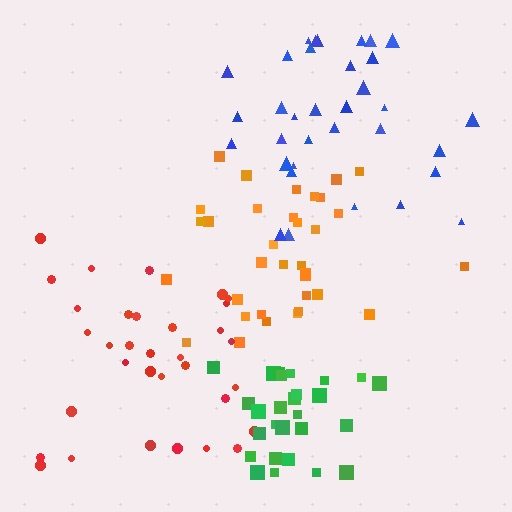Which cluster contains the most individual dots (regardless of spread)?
Blue (35).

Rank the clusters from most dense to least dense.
green, orange, red, blue.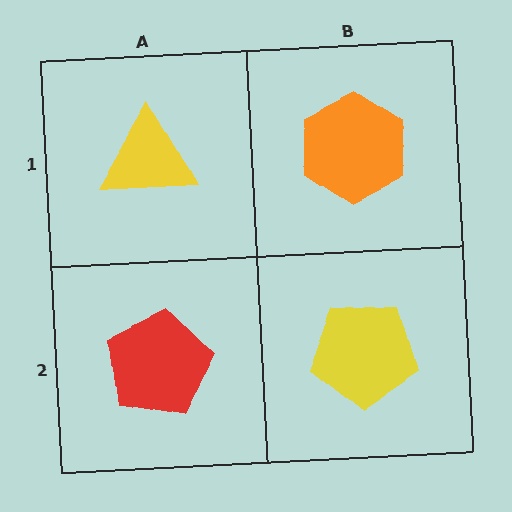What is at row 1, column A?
A yellow triangle.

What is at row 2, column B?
A yellow pentagon.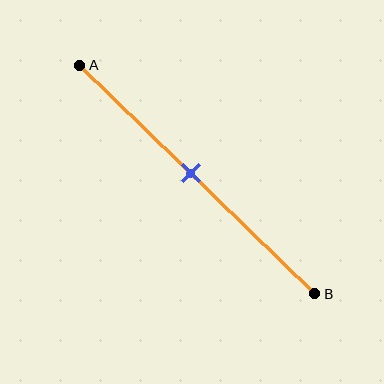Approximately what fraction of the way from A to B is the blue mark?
The blue mark is approximately 45% of the way from A to B.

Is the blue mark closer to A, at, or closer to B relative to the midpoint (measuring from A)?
The blue mark is approximately at the midpoint of segment AB.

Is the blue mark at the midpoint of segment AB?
Yes, the mark is approximately at the midpoint.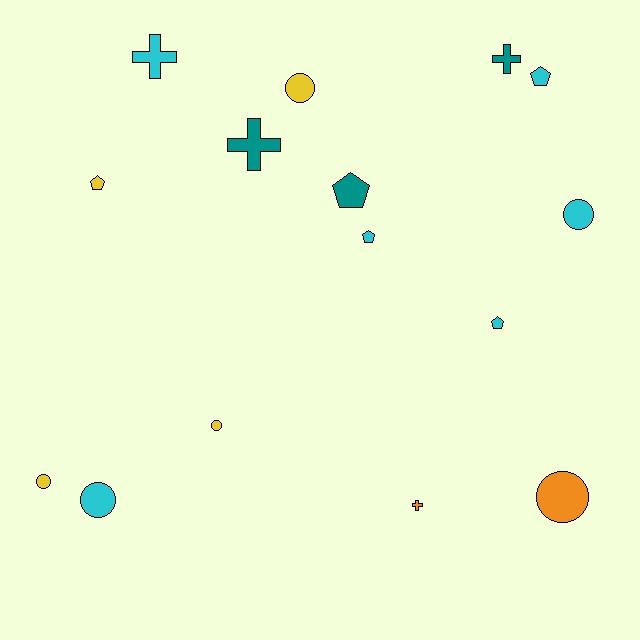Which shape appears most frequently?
Circle, with 6 objects.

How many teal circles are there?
There are no teal circles.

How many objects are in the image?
There are 15 objects.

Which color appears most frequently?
Cyan, with 6 objects.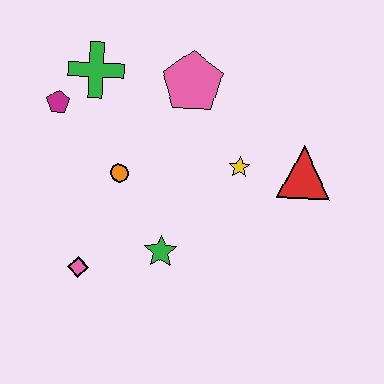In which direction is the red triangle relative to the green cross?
The red triangle is to the right of the green cross.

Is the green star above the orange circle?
No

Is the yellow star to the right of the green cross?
Yes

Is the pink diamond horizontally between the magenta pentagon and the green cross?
Yes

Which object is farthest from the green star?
The green cross is farthest from the green star.